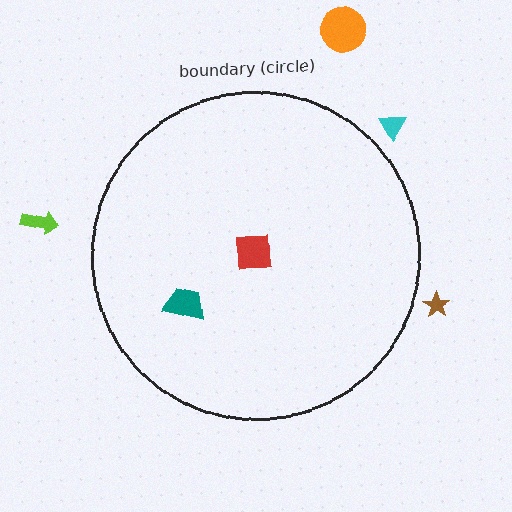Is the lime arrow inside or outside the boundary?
Outside.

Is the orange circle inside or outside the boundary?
Outside.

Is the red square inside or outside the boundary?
Inside.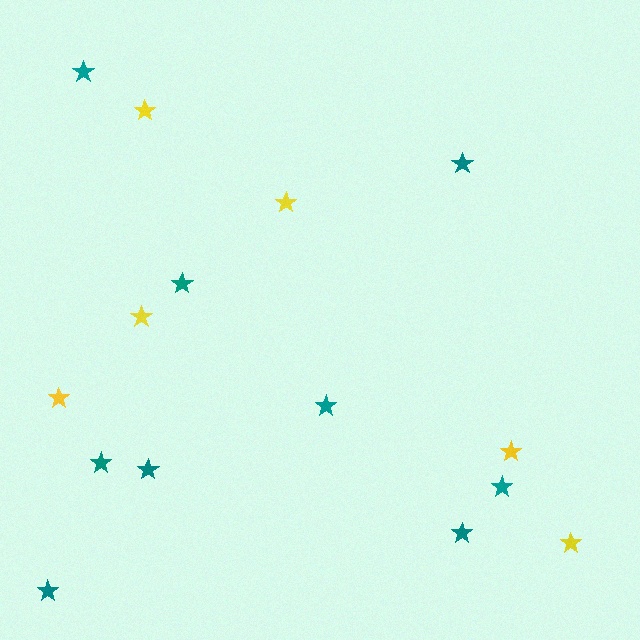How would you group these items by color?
There are 2 groups: one group of yellow stars (6) and one group of teal stars (9).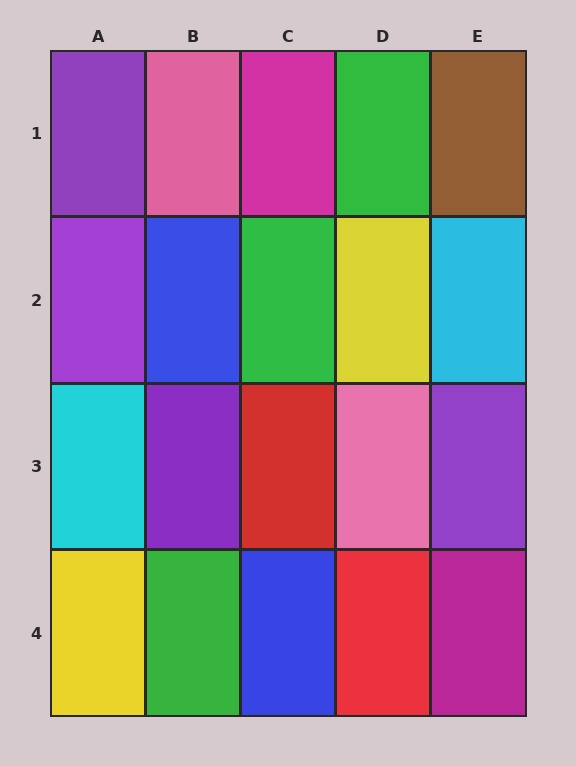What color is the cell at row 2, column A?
Purple.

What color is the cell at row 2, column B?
Blue.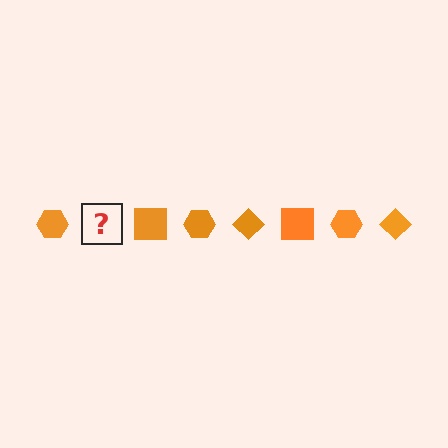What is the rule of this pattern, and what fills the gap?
The rule is that the pattern cycles through hexagon, diamond, square shapes in orange. The gap should be filled with an orange diamond.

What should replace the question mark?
The question mark should be replaced with an orange diamond.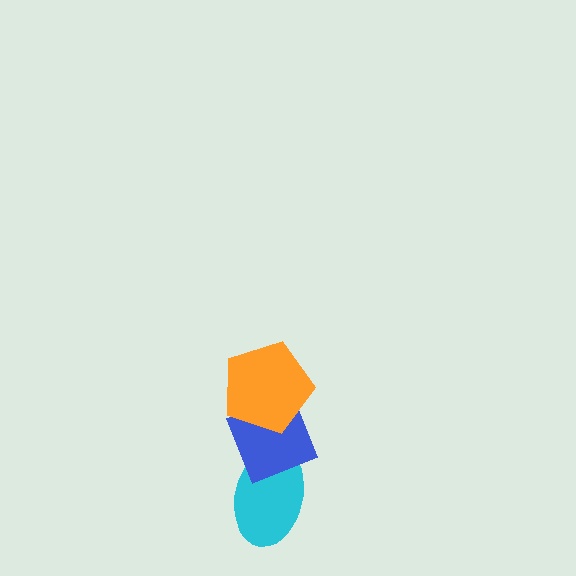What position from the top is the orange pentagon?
The orange pentagon is 1st from the top.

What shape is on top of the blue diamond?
The orange pentagon is on top of the blue diamond.